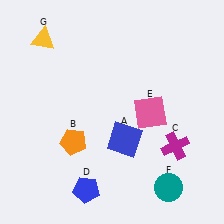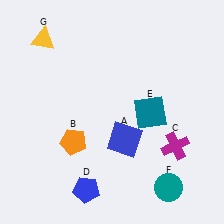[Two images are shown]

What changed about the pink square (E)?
In Image 1, E is pink. In Image 2, it changed to teal.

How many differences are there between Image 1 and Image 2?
There is 1 difference between the two images.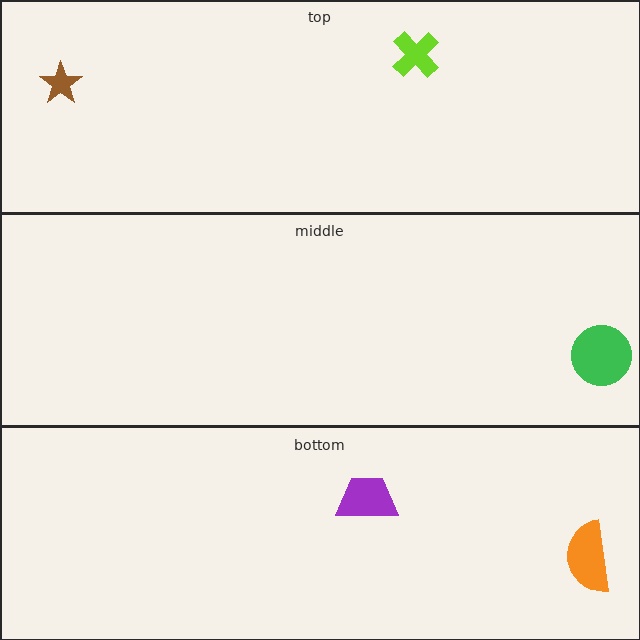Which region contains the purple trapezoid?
The bottom region.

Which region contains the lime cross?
The top region.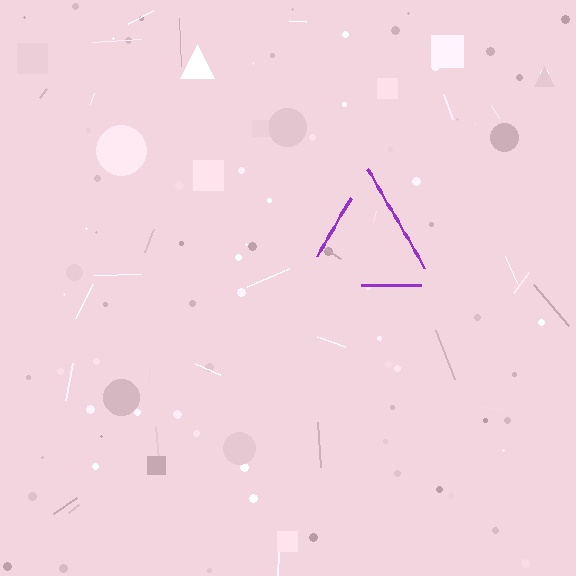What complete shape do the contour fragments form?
The contour fragments form a triangle.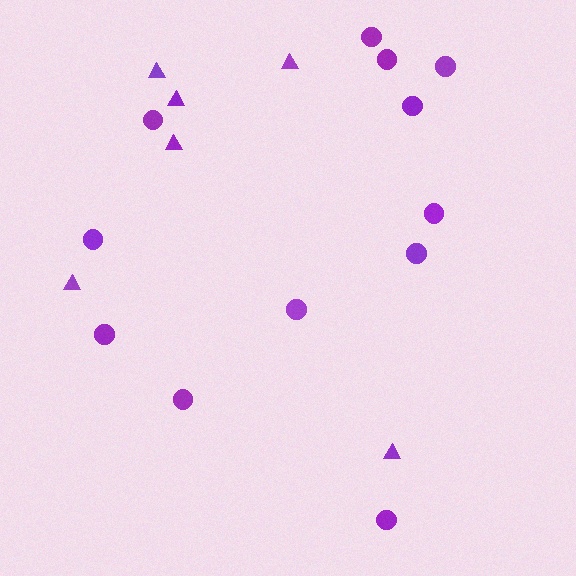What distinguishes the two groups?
There are 2 groups: one group of triangles (6) and one group of circles (12).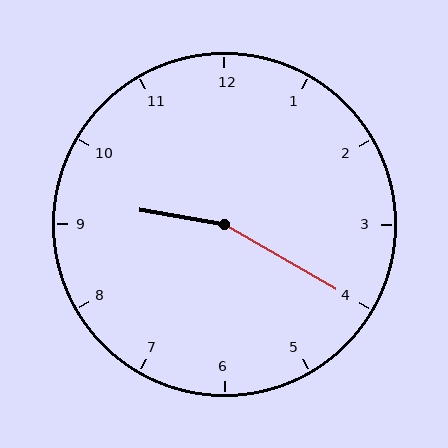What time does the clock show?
9:20.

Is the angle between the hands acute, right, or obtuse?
It is obtuse.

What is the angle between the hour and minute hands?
Approximately 160 degrees.